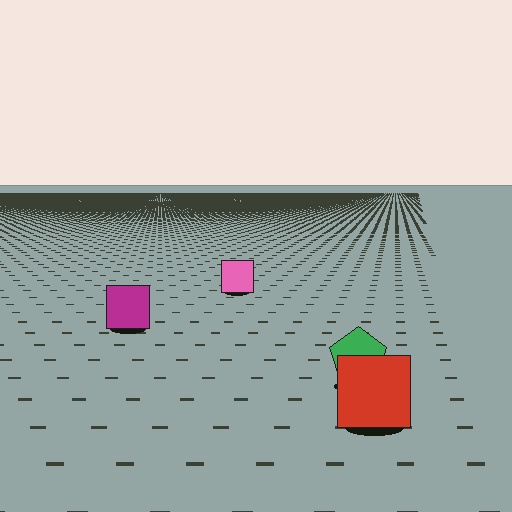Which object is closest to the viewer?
The red square is closest. The texture marks near it are larger and more spread out.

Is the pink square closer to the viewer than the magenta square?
No. The magenta square is closer — you can tell from the texture gradient: the ground texture is coarser near it.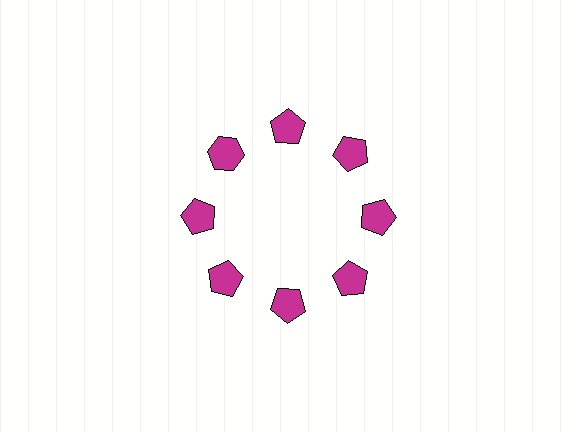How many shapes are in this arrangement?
There are 8 shapes arranged in a ring pattern.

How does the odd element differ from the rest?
It has a different shape: hexagon instead of pentagon.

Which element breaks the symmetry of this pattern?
The magenta hexagon at roughly the 10 o'clock position breaks the symmetry. All other shapes are magenta pentagons.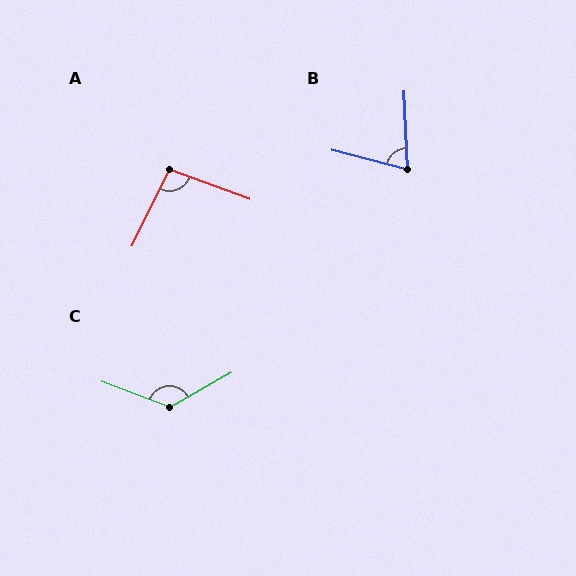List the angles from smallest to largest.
B (73°), A (96°), C (129°).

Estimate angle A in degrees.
Approximately 96 degrees.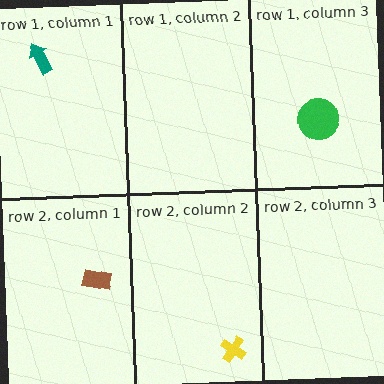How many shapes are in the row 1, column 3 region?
1.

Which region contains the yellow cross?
The row 2, column 2 region.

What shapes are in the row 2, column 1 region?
The brown rectangle.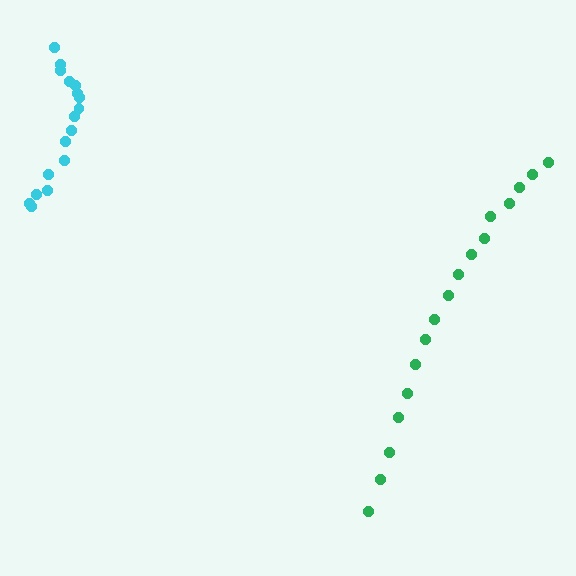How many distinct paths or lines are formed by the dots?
There are 2 distinct paths.